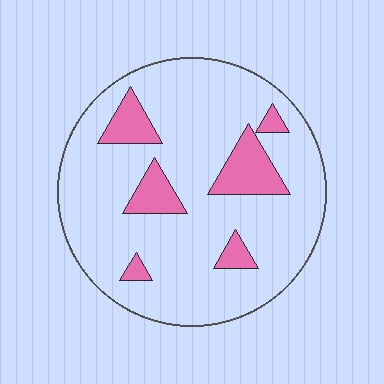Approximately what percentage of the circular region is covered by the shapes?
Approximately 15%.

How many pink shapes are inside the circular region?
6.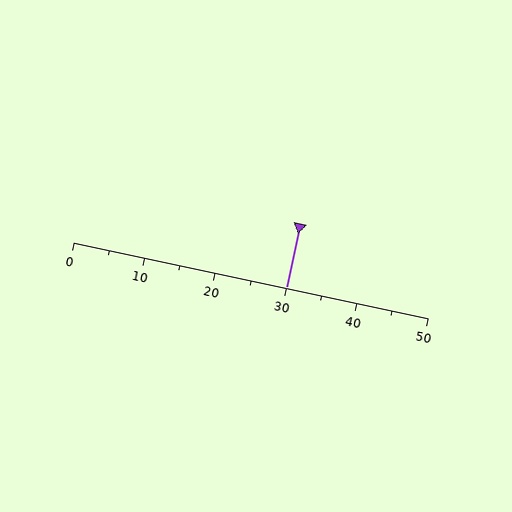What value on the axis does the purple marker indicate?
The marker indicates approximately 30.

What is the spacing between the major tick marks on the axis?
The major ticks are spaced 10 apart.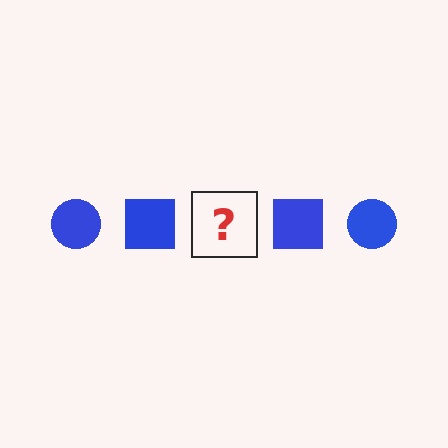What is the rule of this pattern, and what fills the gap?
The rule is that the pattern cycles through circle, square shapes in blue. The gap should be filled with a blue circle.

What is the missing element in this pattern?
The missing element is a blue circle.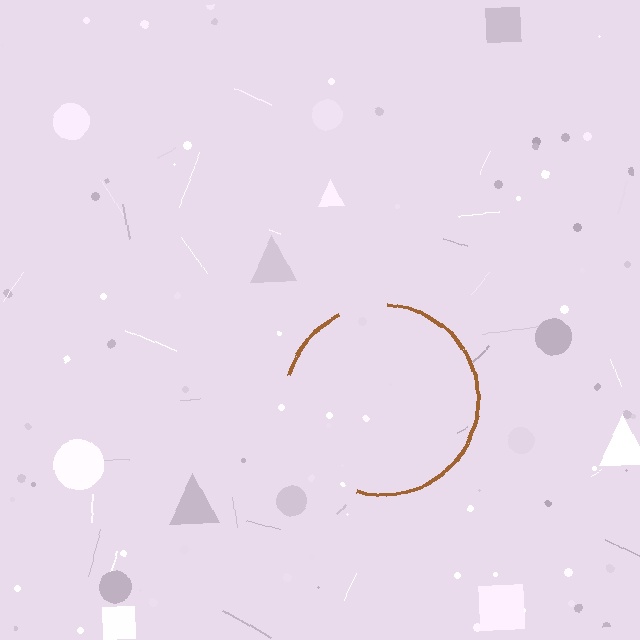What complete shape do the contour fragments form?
The contour fragments form a circle.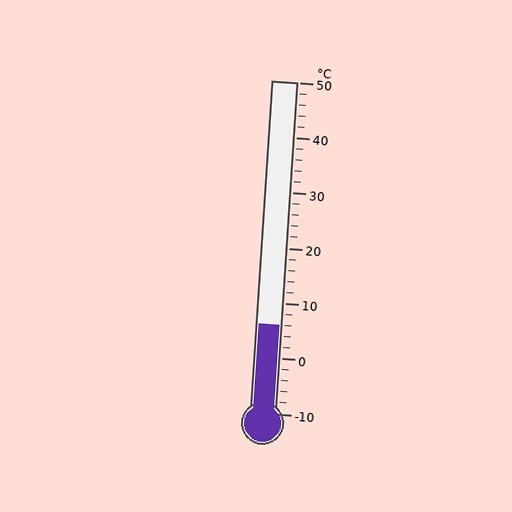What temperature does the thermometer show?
The thermometer shows approximately 6°C.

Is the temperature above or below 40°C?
The temperature is below 40°C.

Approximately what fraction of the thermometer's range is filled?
The thermometer is filled to approximately 25% of its range.